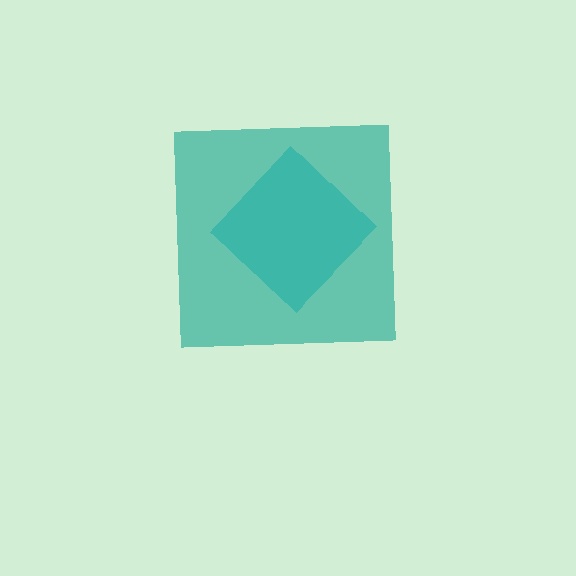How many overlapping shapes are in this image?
There are 2 overlapping shapes in the image.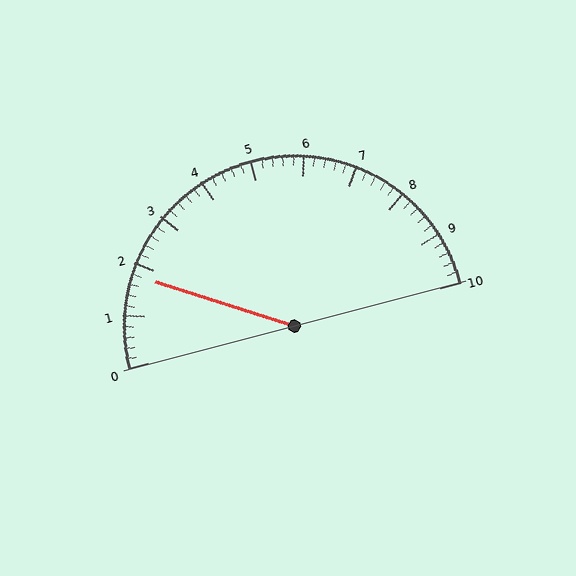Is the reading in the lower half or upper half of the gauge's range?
The reading is in the lower half of the range (0 to 10).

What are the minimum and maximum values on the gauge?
The gauge ranges from 0 to 10.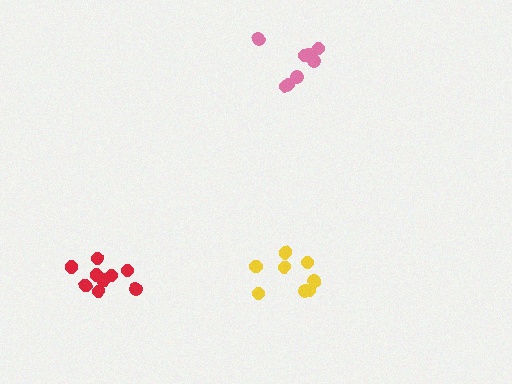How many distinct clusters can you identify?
There are 3 distinct clusters.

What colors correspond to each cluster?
The clusters are colored: pink, yellow, red.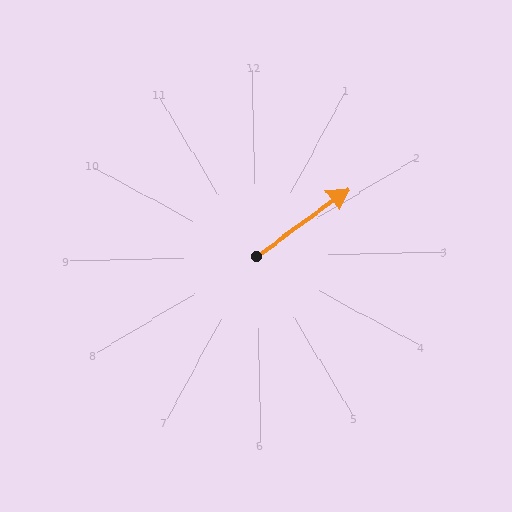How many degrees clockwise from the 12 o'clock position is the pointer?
Approximately 55 degrees.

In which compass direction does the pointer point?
Northeast.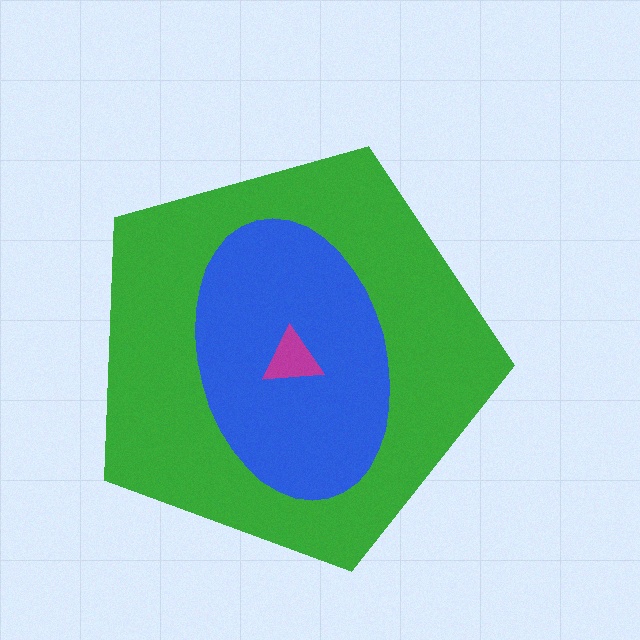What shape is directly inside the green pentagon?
The blue ellipse.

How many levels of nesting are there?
3.